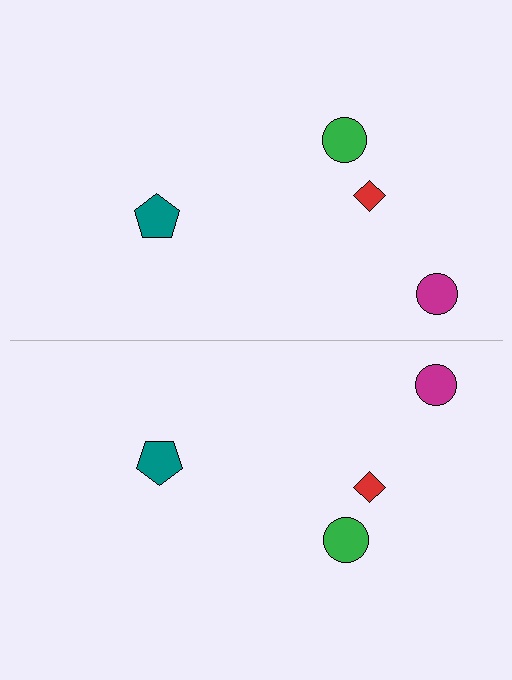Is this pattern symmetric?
Yes, this pattern has bilateral (reflection) symmetry.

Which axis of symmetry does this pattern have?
The pattern has a horizontal axis of symmetry running through the center of the image.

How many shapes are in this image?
There are 8 shapes in this image.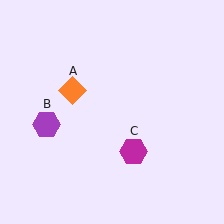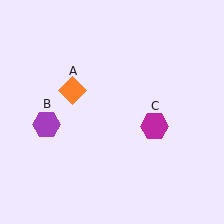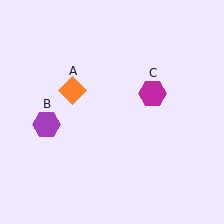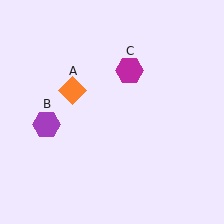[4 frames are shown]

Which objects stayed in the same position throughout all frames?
Orange diamond (object A) and purple hexagon (object B) remained stationary.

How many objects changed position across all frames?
1 object changed position: magenta hexagon (object C).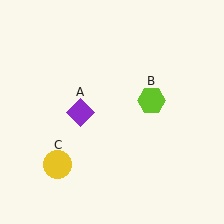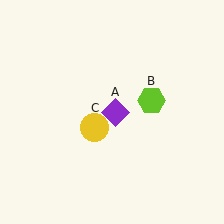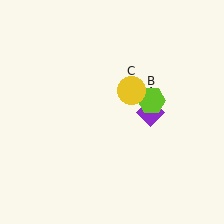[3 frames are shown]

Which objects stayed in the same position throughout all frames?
Lime hexagon (object B) remained stationary.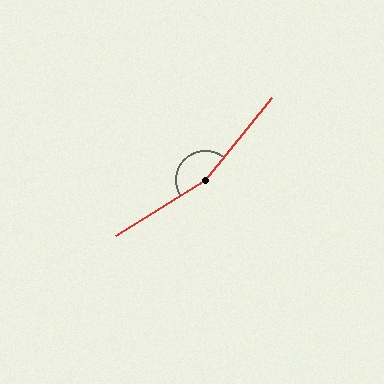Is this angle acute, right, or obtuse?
It is obtuse.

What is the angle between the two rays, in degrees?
Approximately 161 degrees.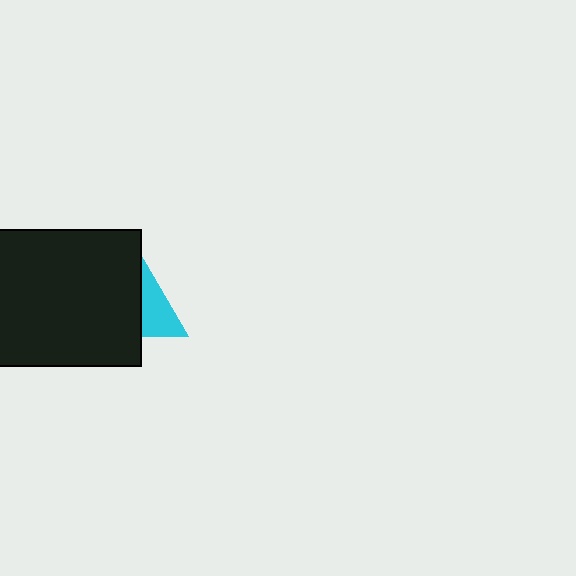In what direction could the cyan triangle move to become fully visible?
The cyan triangle could move right. That would shift it out from behind the black rectangle entirely.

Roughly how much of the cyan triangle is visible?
A small part of it is visible (roughly 41%).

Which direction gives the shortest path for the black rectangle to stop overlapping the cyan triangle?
Moving left gives the shortest separation.